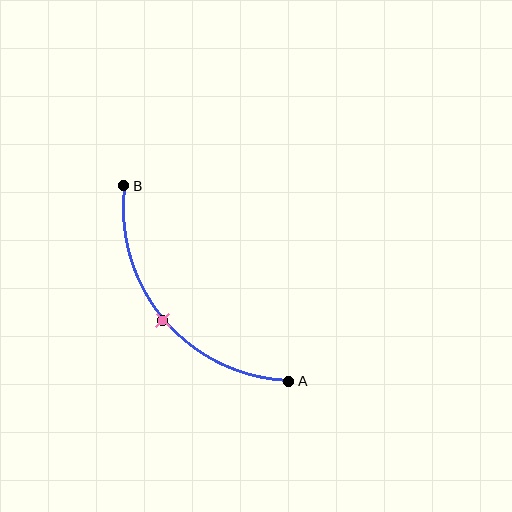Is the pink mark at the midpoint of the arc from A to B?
Yes. The pink mark lies on the arc at equal arc-length from both A and B — it is the arc midpoint.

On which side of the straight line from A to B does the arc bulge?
The arc bulges below and to the left of the straight line connecting A and B.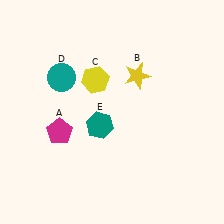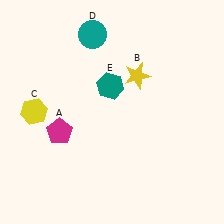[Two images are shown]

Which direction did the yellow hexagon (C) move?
The yellow hexagon (C) moved left.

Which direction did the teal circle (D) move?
The teal circle (D) moved up.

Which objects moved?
The objects that moved are: the yellow hexagon (C), the teal circle (D), the teal hexagon (E).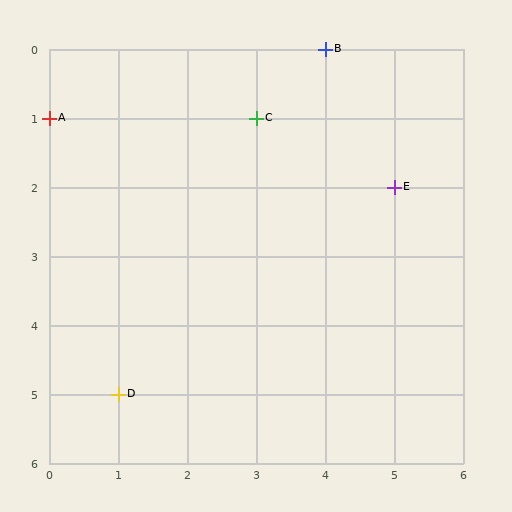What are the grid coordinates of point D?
Point D is at grid coordinates (1, 5).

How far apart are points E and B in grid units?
Points E and B are 1 column and 2 rows apart (about 2.2 grid units diagonally).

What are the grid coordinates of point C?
Point C is at grid coordinates (3, 1).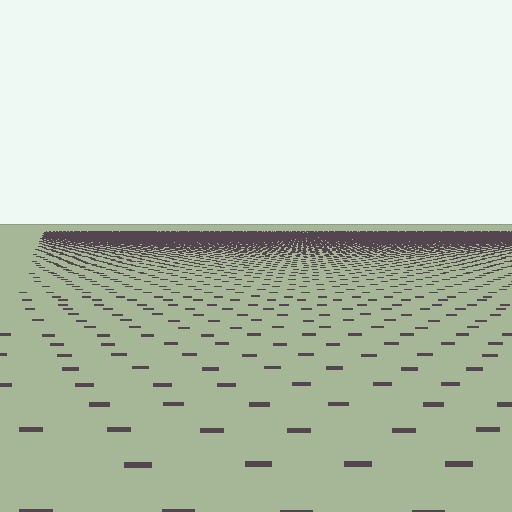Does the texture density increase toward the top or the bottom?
Density increases toward the top.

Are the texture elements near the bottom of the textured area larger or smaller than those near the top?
Larger. Near the bottom, elements are closer to the viewer and appear at a bigger on-screen size.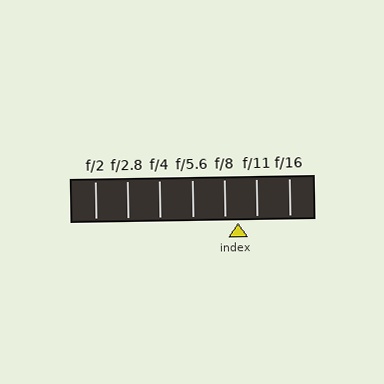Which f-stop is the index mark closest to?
The index mark is closest to f/8.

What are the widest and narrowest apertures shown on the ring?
The widest aperture shown is f/2 and the narrowest is f/16.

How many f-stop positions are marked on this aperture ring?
There are 7 f-stop positions marked.